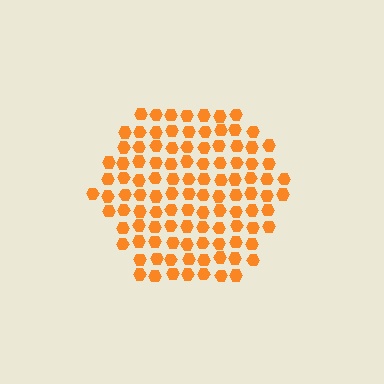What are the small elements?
The small elements are hexagons.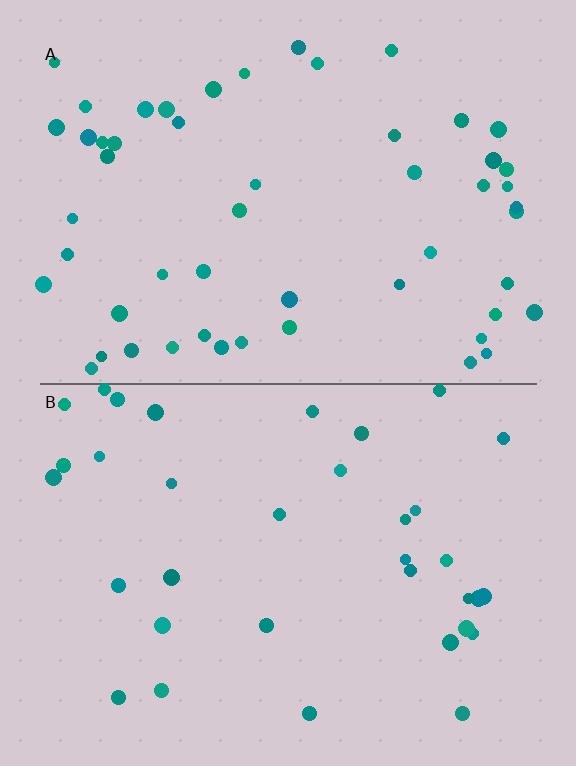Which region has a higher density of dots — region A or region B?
A (the top).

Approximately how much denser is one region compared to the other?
Approximately 1.5× — region A over region B.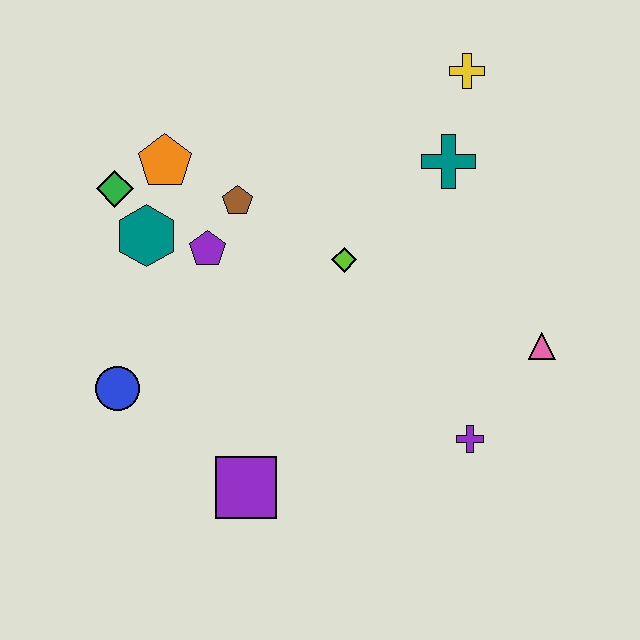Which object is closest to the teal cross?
The yellow cross is closest to the teal cross.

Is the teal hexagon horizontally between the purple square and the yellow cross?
No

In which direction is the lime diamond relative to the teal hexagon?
The lime diamond is to the right of the teal hexagon.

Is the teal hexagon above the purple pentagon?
Yes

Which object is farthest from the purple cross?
The green diamond is farthest from the purple cross.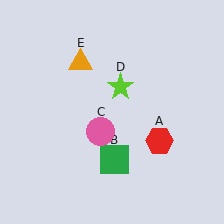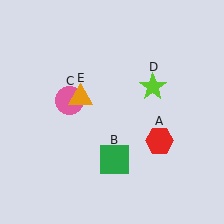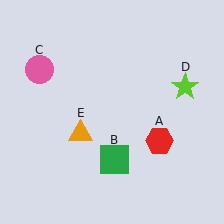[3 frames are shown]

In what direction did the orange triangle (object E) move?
The orange triangle (object E) moved down.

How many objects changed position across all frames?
3 objects changed position: pink circle (object C), lime star (object D), orange triangle (object E).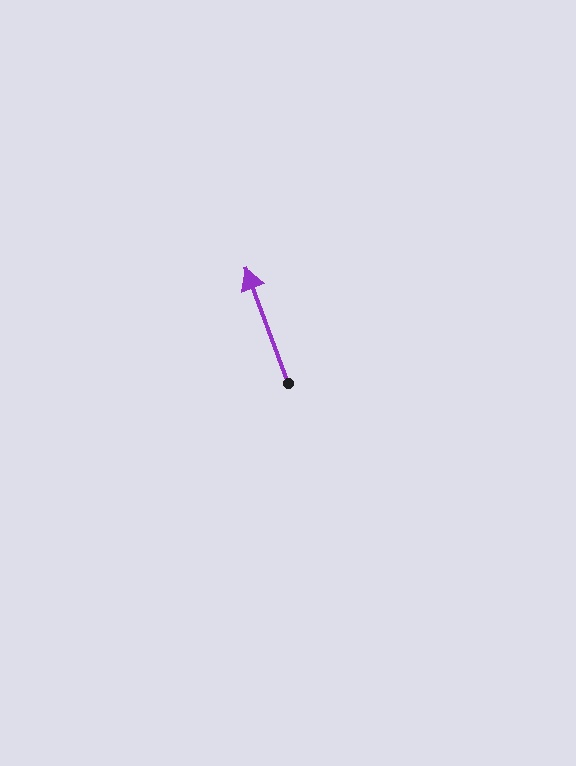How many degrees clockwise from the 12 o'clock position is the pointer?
Approximately 340 degrees.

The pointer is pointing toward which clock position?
Roughly 11 o'clock.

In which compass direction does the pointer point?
North.